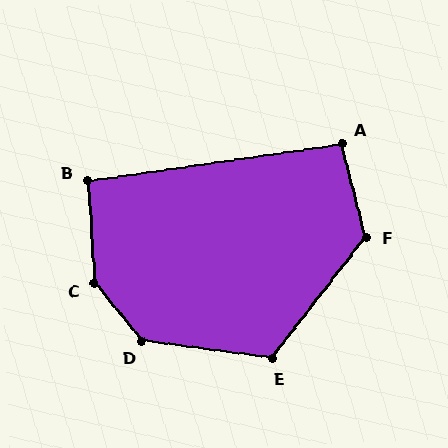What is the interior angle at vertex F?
Approximately 128 degrees (obtuse).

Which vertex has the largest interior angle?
C, at approximately 144 degrees.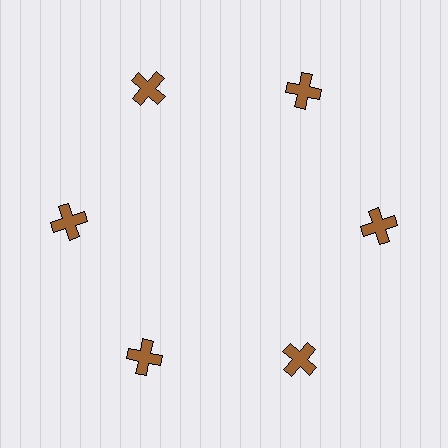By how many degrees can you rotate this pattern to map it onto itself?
The pattern maps onto itself every 60 degrees of rotation.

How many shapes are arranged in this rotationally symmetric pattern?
There are 6 shapes, arranged in 6 groups of 1.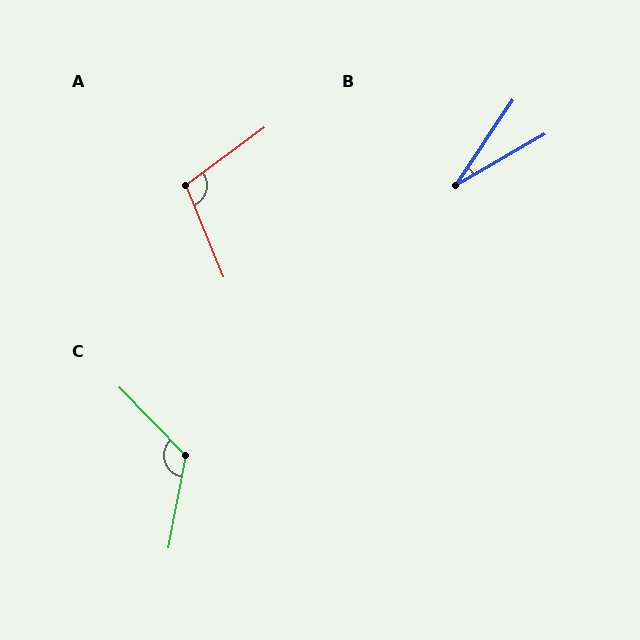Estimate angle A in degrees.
Approximately 104 degrees.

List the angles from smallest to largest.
B (26°), A (104°), C (125°).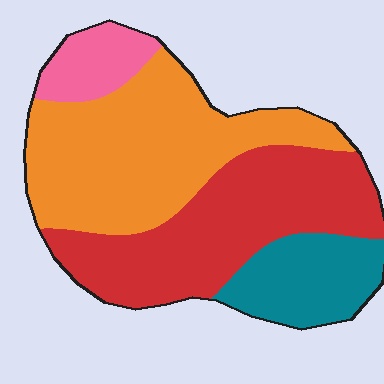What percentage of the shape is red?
Red takes up about three eighths (3/8) of the shape.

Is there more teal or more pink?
Teal.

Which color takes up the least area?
Pink, at roughly 10%.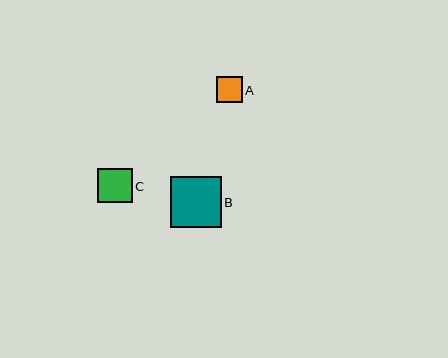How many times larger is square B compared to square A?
Square B is approximately 2.0 times the size of square A.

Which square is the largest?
Square B is the largest with a size of approximately 51 pixels.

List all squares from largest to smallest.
From largest to smallest: B, C, A.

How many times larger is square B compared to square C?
Square B is approximately 1.5 times the size of square C.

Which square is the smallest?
Square A is the smallest with a size of approximately 26 pixels.